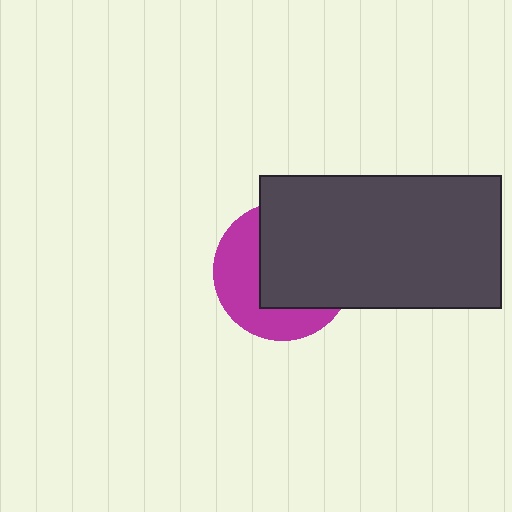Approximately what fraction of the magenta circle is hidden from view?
Roughly 58% of the magenta circle is hidden behind the dark gray rectangle.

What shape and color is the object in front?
The object in front is a dark gray rectangle.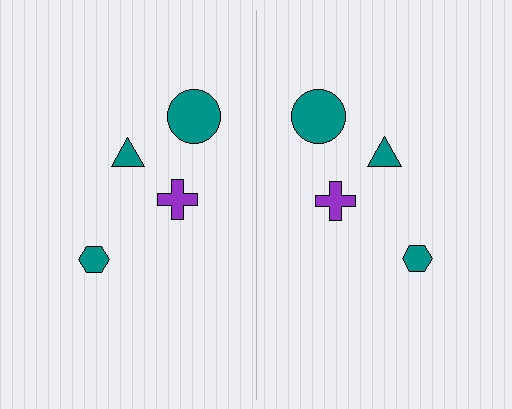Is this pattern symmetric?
Yes, this pattern has bilateral (reflection) symmetry.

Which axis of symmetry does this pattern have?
The pattern has a vertical axis of symmetry running through the center of the image.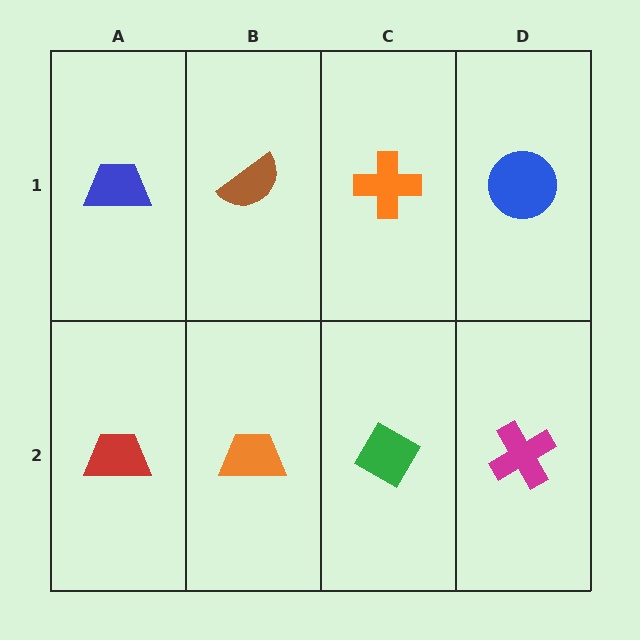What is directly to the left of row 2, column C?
An orange trapezoid.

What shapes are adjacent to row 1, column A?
A red trapezoid (row 2, column A), a brown semicircle (row 1, column B).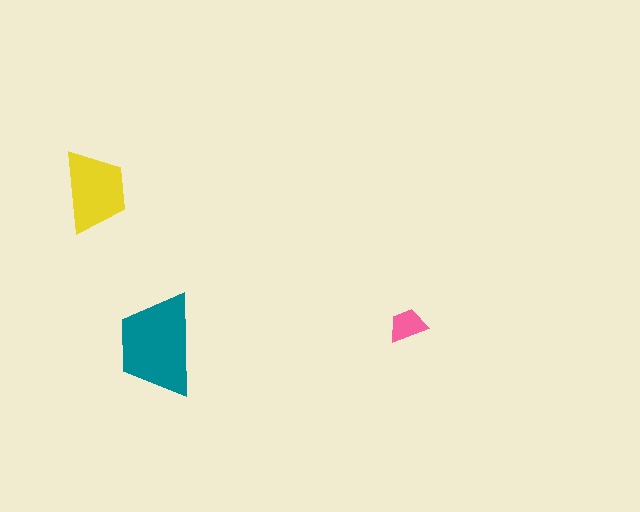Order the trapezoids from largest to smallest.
the teal one, the yellow one, the pink one.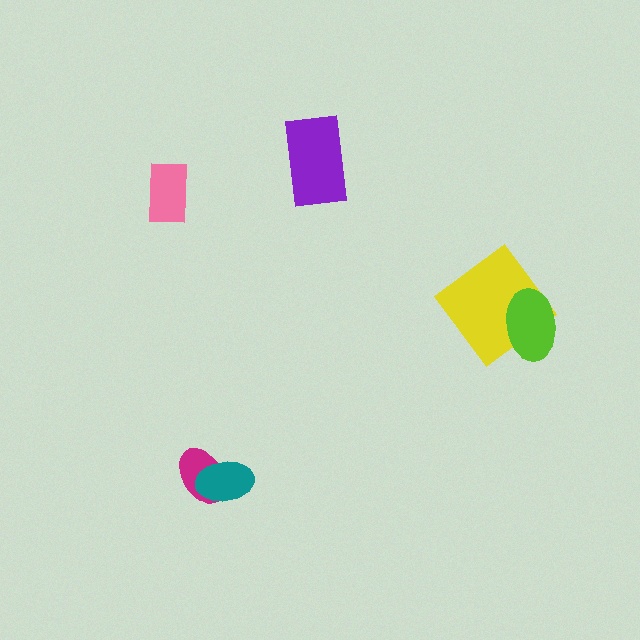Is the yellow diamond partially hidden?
Yes, it is partially covered by another shape.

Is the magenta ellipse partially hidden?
Yes, it is partially covered by another shape.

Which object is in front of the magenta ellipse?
The teal ellipse is in front of the magenta ellipse.